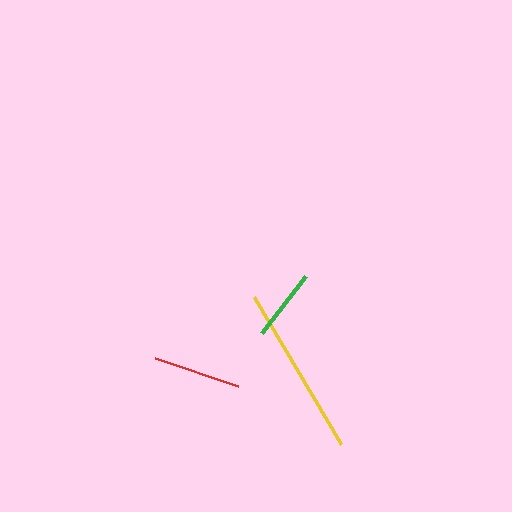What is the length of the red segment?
The red segment is approximately 88 pixels long.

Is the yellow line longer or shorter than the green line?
The yellow line is longer than the green line.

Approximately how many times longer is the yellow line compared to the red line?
The yellow line is approximately 1.9 times the length of the red line.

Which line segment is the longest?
The yellow line is the longest at approximately 170 pixels.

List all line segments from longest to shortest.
From longest to shortest: yellow, red, green.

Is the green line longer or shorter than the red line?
The red line is longer than the green line.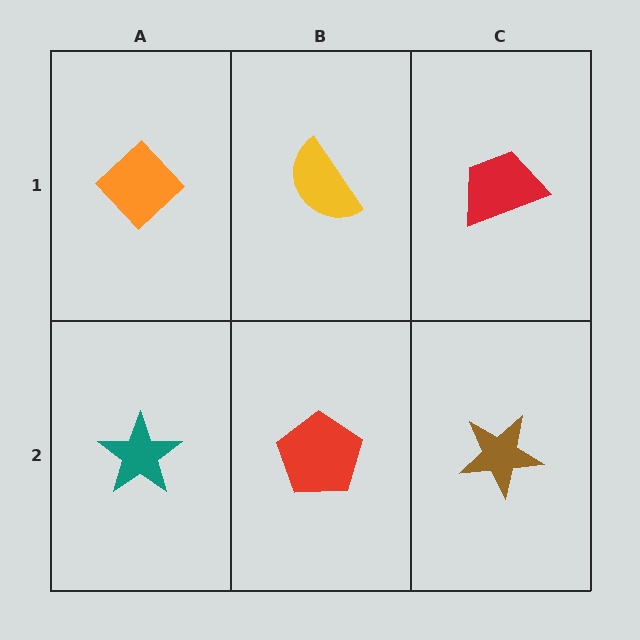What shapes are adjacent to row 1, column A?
A teal star (row 2, column A), a yellow semicircle (row 1, column B).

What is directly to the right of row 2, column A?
A red pentagon.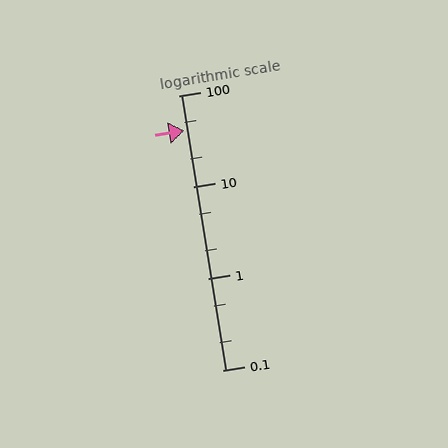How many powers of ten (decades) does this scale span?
The scale spans 3 decades, from 0.1 to 100.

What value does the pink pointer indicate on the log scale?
The pointer indicates approximately 41.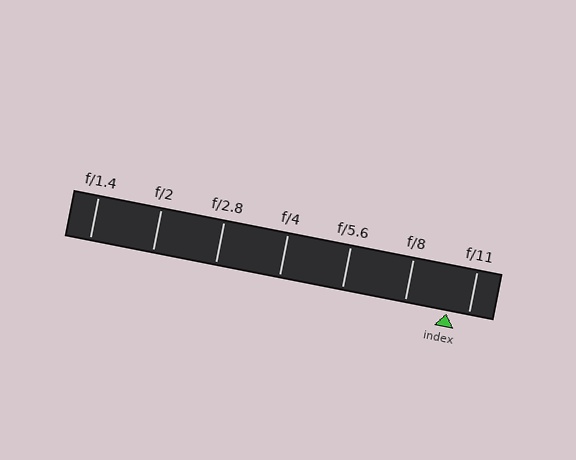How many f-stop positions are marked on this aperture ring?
There are 7 f-stop positions marked.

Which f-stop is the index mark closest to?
The index mark is closest to f/11.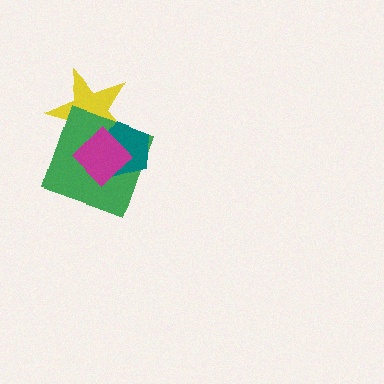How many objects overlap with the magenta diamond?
3 objects overlap with the magenta diamond.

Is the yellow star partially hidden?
Yes, it is partially covered by another shape.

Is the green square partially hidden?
Yes, it is partially covered by another shape.